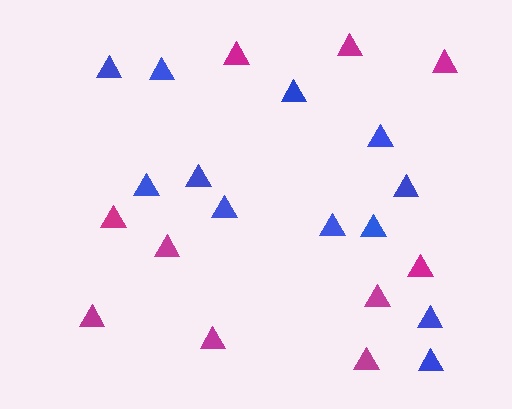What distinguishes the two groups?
There are 2 groups: one group of magenta triangles (10) and one group of blue triangles (12).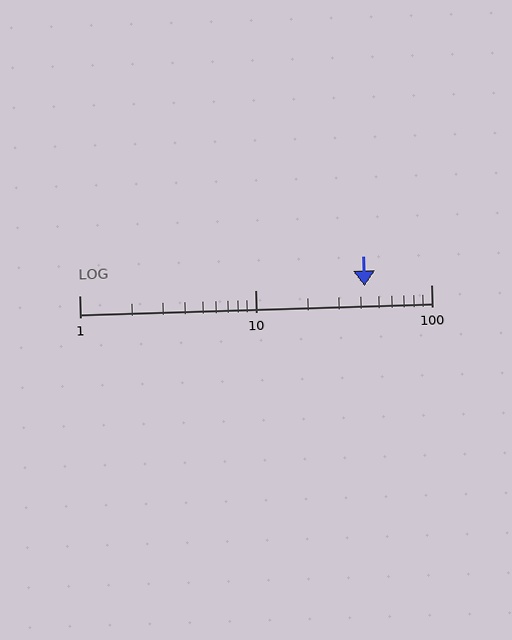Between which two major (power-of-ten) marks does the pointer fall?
The pointer is between 10 and 100.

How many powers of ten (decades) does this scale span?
The scale spans 2 decades, from 1 to 100.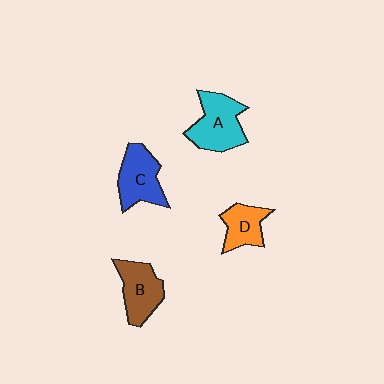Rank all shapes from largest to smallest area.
From largest to smallest: A (cyan), C (blue), B (brown), D (orange).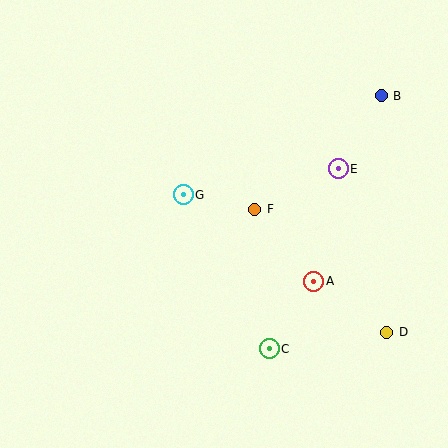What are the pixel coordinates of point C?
Point C is at (269, 349).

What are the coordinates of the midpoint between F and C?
The midpoint between F and C is at (262, 279).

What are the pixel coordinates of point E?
Point E is at (338, 169).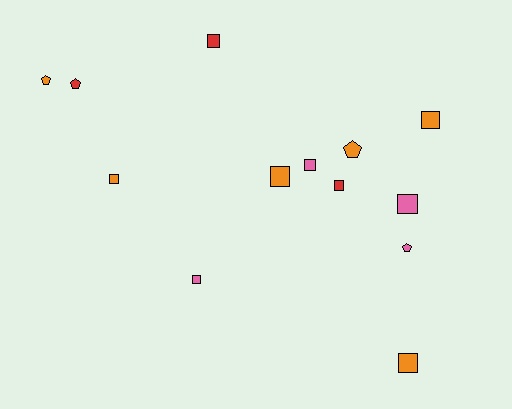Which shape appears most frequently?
Square, with 9 objects.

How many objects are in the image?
There are 13 objects.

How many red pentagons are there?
There is 1 red pentagon.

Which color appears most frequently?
Orange, with 6 objects.